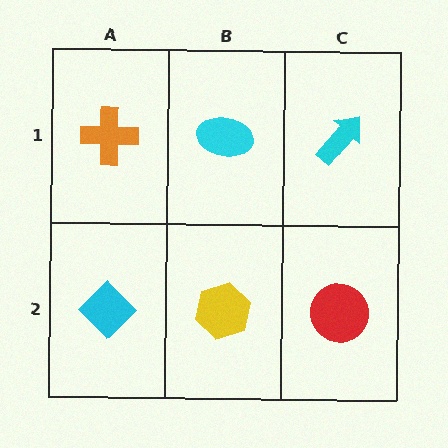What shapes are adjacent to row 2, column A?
An orange cross (row 1, column A), a yellow hexagon (row 2, column B).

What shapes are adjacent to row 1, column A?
A cyan diamond (row 2, column A), a cyan ellipse (row 1, column B).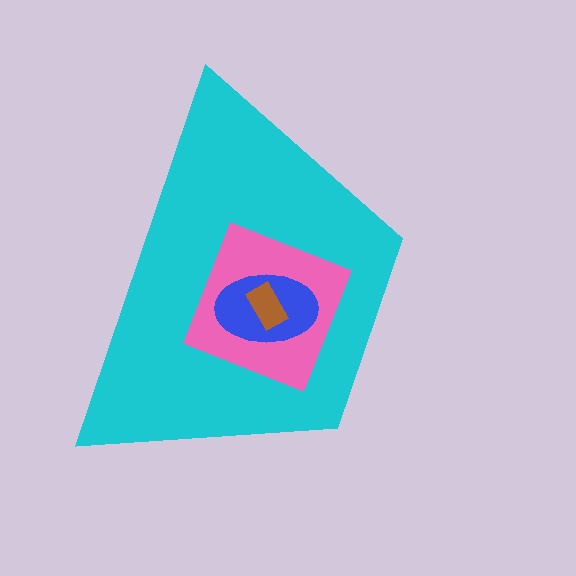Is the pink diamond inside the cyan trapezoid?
Yes.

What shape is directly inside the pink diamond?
The blue ellipse.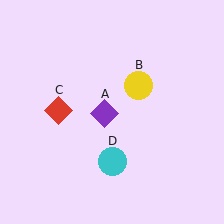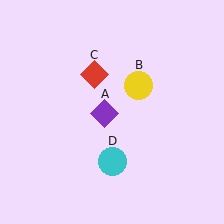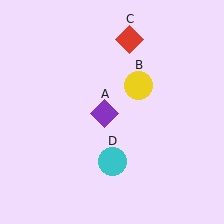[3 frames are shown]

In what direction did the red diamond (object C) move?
The red diamond (object C) moved up and to the right.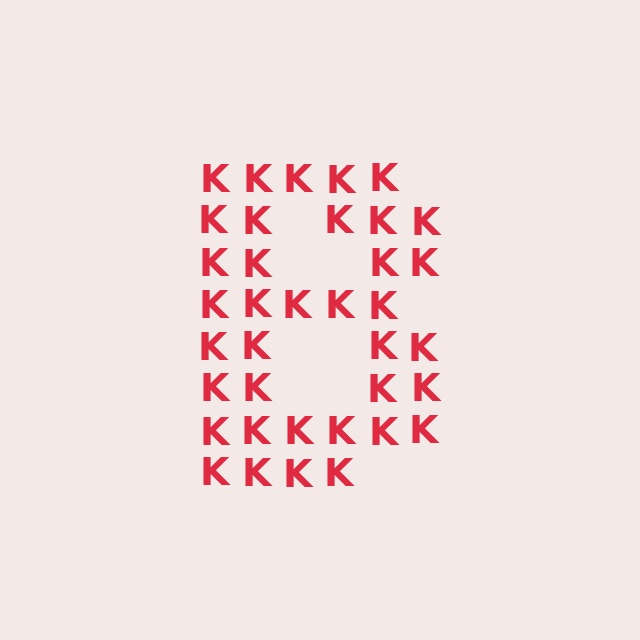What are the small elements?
The small elements are letter K's.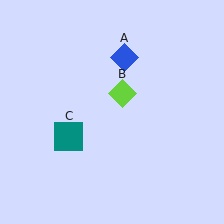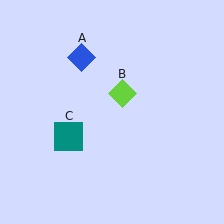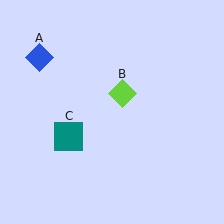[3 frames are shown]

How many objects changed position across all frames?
1 object changed position: blue diamond (object A).